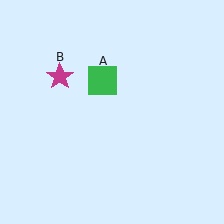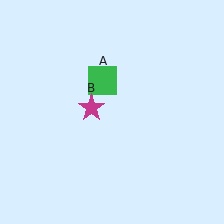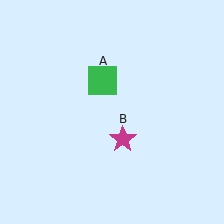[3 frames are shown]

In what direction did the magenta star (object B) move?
The magenta star (object B) moved down and to the right.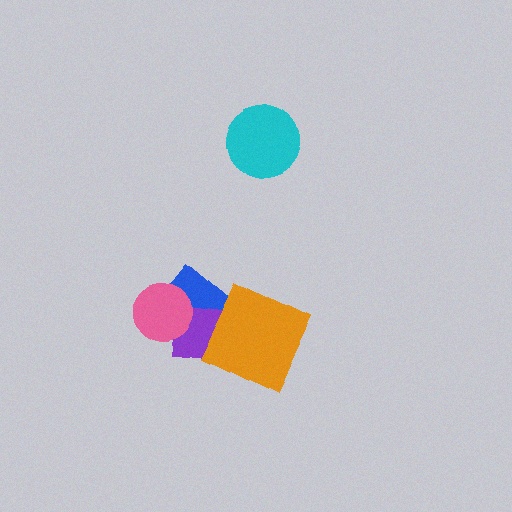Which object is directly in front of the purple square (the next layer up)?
The pink circle is directly in front of the purple square.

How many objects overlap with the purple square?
3 objects overlap with the purple square.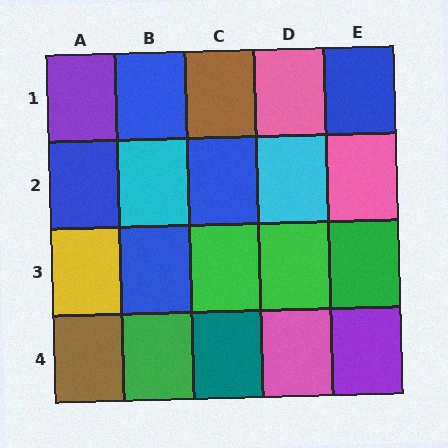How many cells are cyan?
2 cells are cyan.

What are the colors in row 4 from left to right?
Brown, green, teal, pink, purple.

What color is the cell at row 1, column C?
Brown.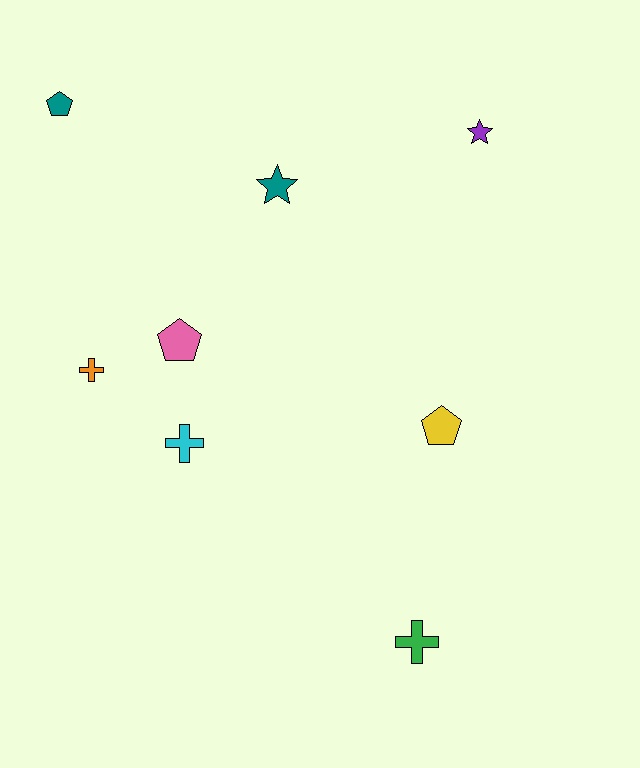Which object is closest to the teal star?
The pink pentagon is closest to the teal star.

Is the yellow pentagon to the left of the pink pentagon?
No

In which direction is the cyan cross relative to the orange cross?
The cyan cross is to the right of the orange cross.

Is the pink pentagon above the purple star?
No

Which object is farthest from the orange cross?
The purple star is farthest from the orange cross.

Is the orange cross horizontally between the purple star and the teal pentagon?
Yes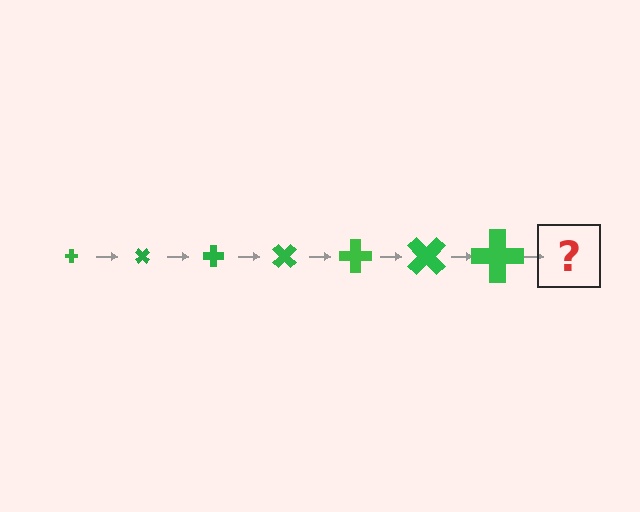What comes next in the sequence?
The next element should be a cross, larger than the previous one and rotated 315 degrees from the start.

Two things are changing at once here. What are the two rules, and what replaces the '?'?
The two rules are that the cross grows larger each step and it rotates 45 degrees each step. The '?' should be a cross, larger than the previous one and rotated 315 degrees from the start.